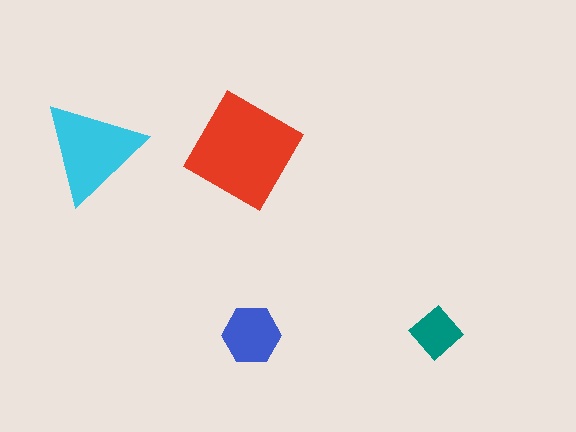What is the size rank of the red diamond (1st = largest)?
1st.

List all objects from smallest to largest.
The teal diamond, the blue hexagon, the cyan triangle, the red diamond.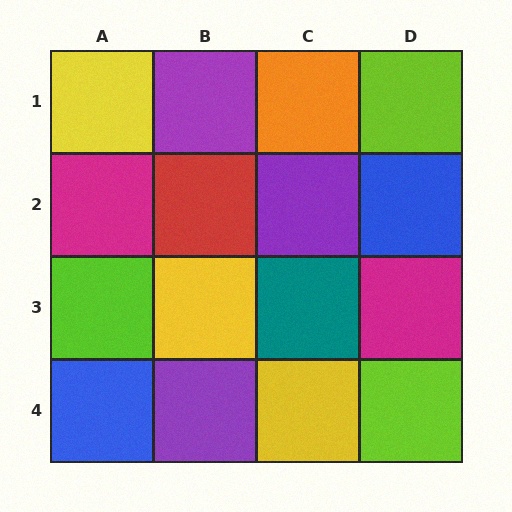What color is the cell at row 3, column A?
Lime.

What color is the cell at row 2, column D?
Blue.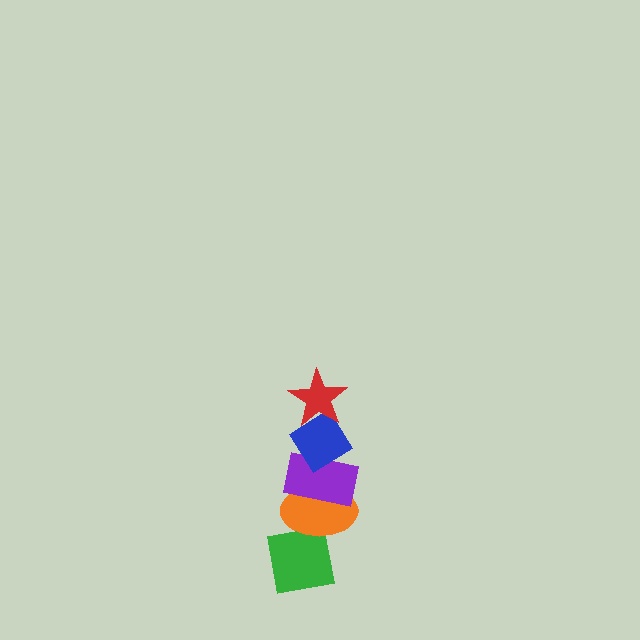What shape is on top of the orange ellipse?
The purple rectangle is on top of the orange ellipse.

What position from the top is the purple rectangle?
The purple rectangle is 3rd from the top.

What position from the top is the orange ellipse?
The orange ellipse is 4th from the top.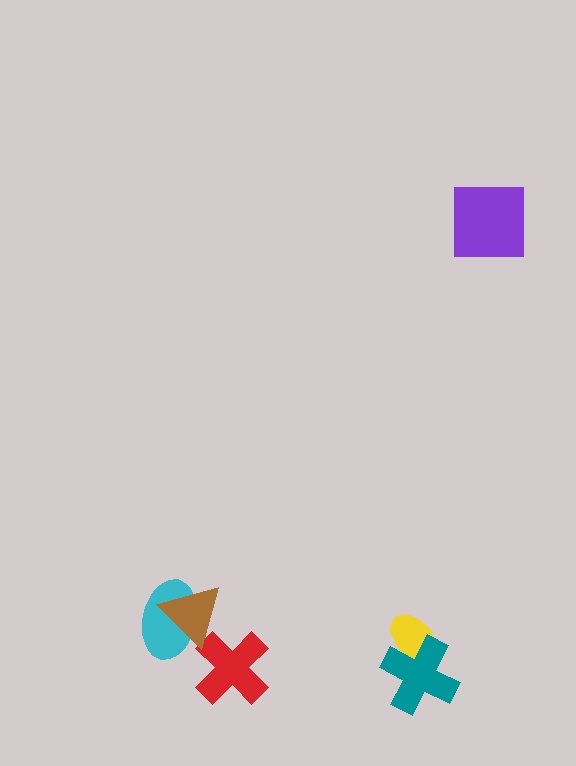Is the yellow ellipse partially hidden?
Yes, it is partially covered by another shape.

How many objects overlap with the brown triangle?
2 objects overlap with the brown triangle.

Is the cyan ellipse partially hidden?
Yes, it is partially covered by another shape.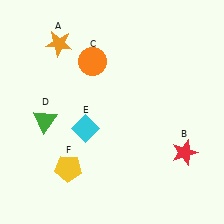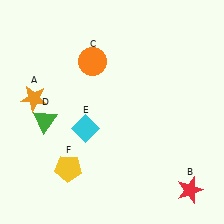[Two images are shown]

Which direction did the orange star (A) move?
The orange star (A) moved down.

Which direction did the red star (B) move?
The red star (B) moved down.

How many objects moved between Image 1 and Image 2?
2 objects moved between the two images.